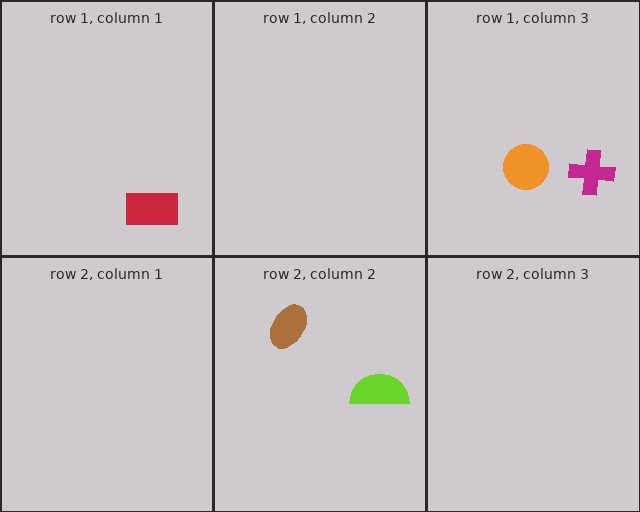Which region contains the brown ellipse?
The row 2, column 2 region.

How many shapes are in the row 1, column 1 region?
1.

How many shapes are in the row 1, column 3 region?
2.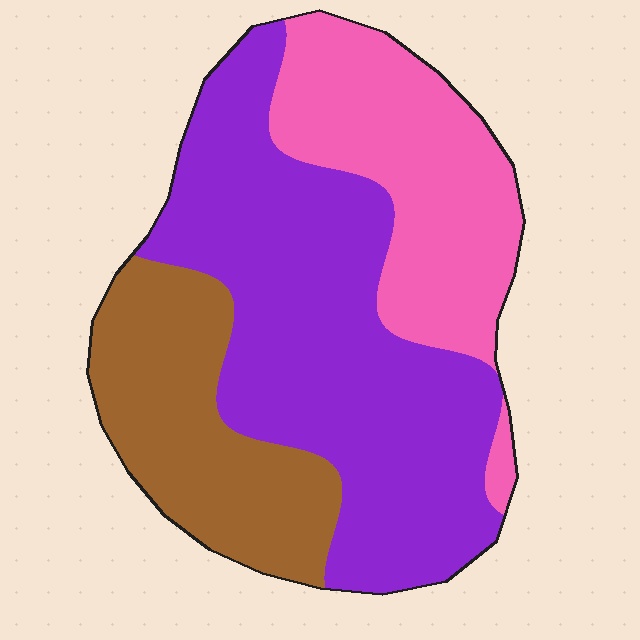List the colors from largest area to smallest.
From largest to smallest: purple, pink, brown.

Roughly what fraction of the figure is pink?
Pink takes up about one quarter (1/4) of the figure.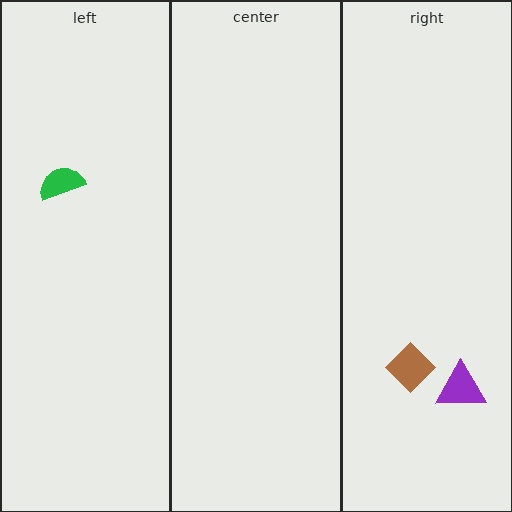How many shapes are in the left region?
1.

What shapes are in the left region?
The green semicircle.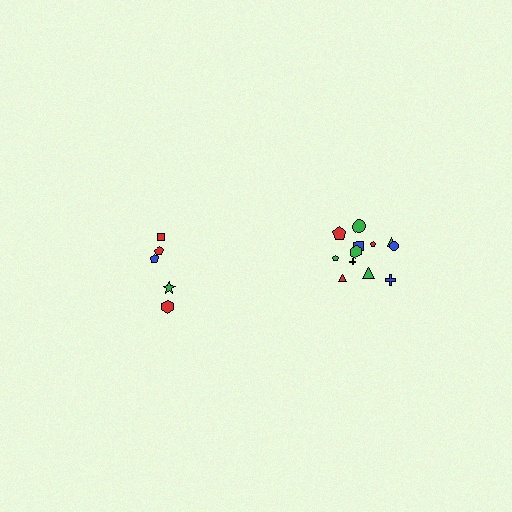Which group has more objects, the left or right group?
The right group.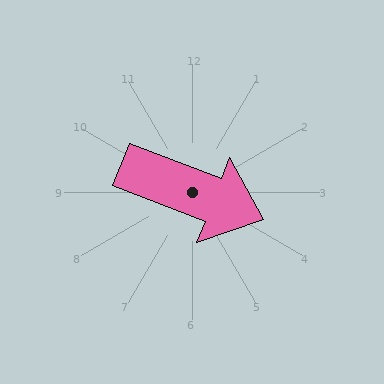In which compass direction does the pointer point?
East.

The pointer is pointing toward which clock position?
Roughly 4 o'clock.